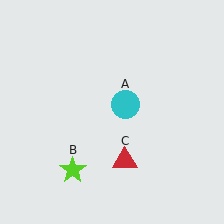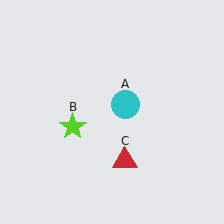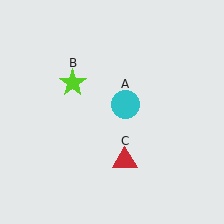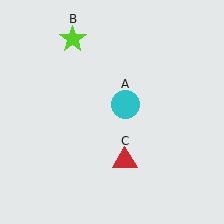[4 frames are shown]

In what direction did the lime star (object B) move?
The lime star (object B) moved up.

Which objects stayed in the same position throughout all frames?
Cyan circle (object A) and red triangle (object C) remained stationary.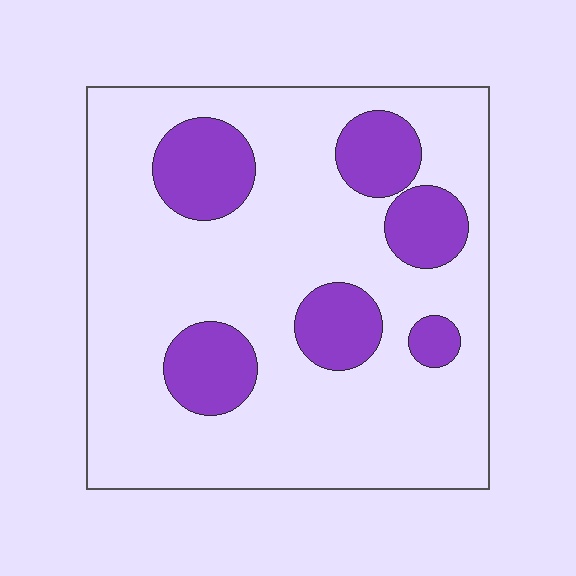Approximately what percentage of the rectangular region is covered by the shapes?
Approximately 20%.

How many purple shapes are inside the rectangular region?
6.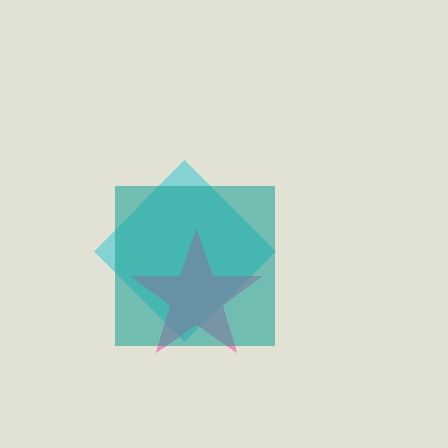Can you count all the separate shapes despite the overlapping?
Yes, there are 3 separate shapes.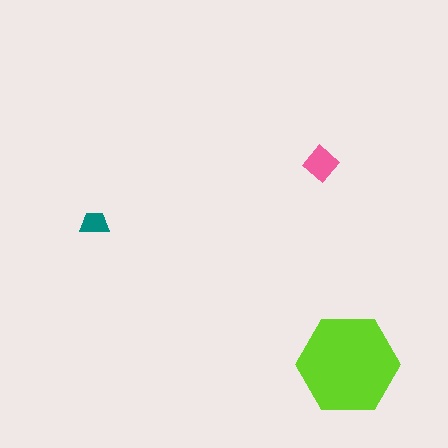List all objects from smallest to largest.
The teal trapezoid, the pink diamond, the lime hexagon.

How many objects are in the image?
There are 3 objects in the image.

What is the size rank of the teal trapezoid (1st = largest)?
3rd.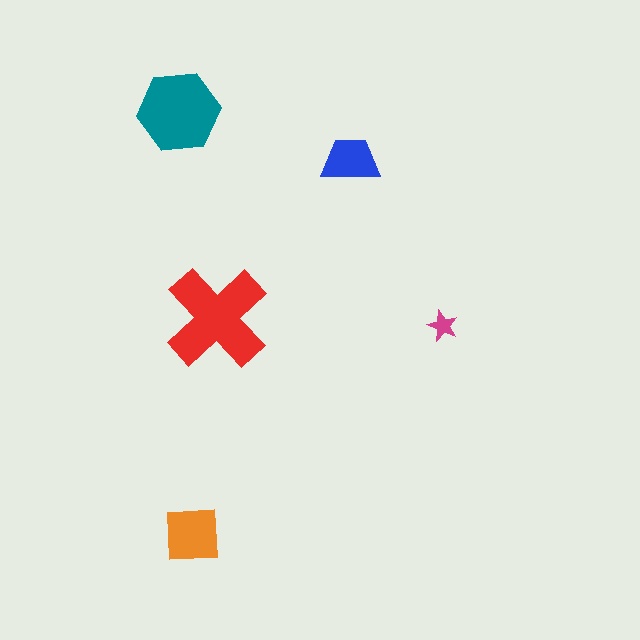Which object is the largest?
The red cross.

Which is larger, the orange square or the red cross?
The red cross.